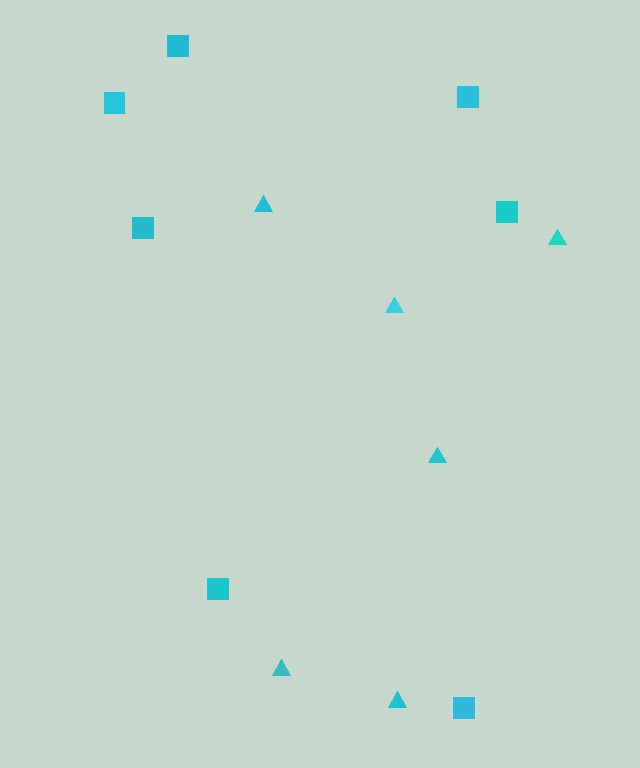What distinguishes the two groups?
There are 2 groups: one group of triangles (6) and one group of squares (7).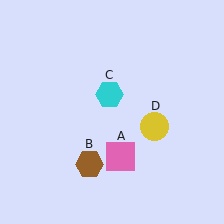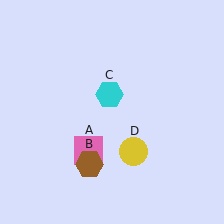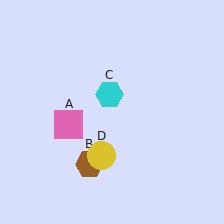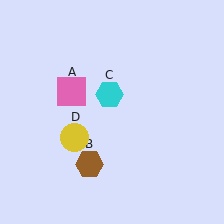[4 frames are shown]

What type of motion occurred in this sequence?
The pink square (object A), yellow circle (object D) rotated clockwise around the center of the scene.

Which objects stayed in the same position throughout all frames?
Brown hexagon (object B) and cyan hexagon (object C) remained stationary.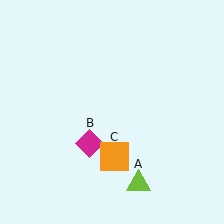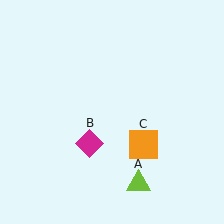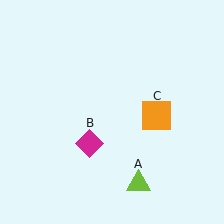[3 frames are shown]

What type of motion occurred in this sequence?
The orange square (object C) rotated counterclockwise around the center of the scene.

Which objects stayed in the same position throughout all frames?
Lime triangle (object A) and magenta diamond (object B) remained stationary.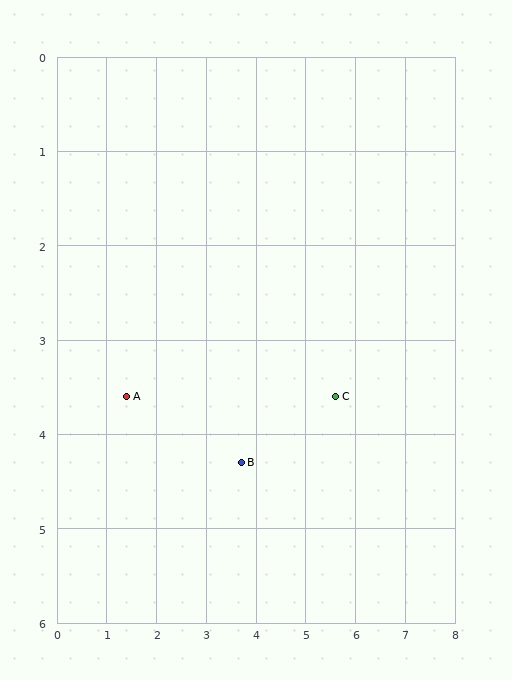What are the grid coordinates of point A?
Point A is at approximately (1.4, 3.6).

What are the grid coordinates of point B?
Point B is at approximately (3.7, 4.3).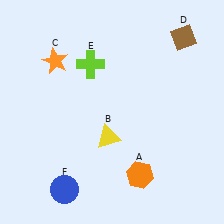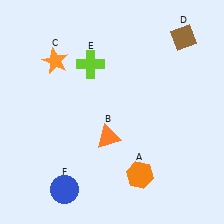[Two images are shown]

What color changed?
The triangle (B) changed from yellow in Image 1 to orange in Image 2.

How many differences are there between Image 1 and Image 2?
There is 1 difference between the two images.